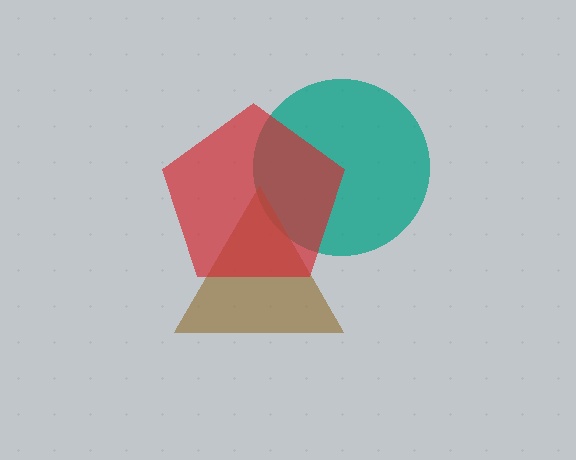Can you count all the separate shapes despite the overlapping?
Yes, there are 3 separate shapes.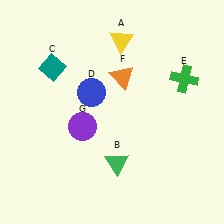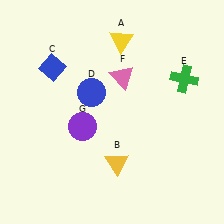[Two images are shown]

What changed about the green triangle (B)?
In Image 1, B is green. In Image 2, it changed to yellow.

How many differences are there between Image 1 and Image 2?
There are 3 differences between the two images.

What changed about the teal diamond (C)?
In Image 1, C is teal. In Image 2, it changed to blue.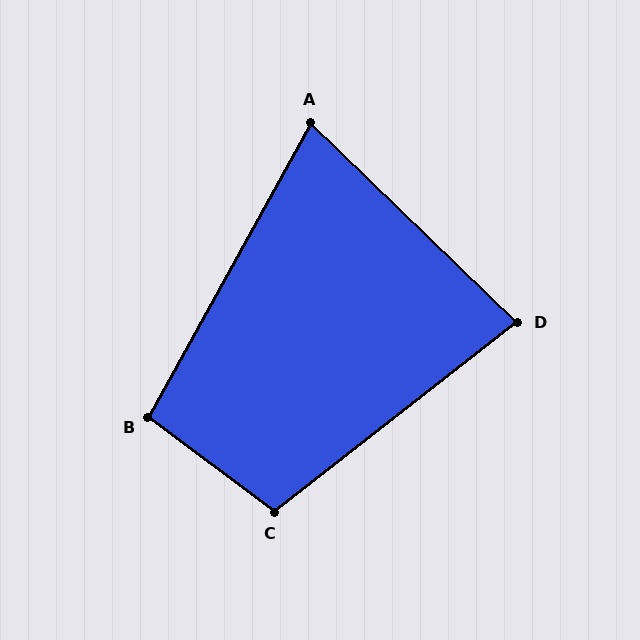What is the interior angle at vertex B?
Approximately 98 degrees (obtuse).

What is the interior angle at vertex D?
Approximately 82 degrees (acute).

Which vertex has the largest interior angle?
C, at approximately 105 degrees.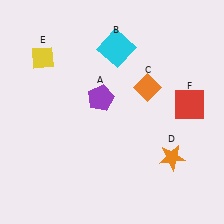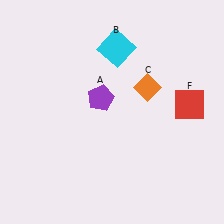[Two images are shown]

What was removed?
The orange star (D), the yellow diamond (E) were removed in Image 2.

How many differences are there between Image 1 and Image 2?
There are 2 differences between the two images.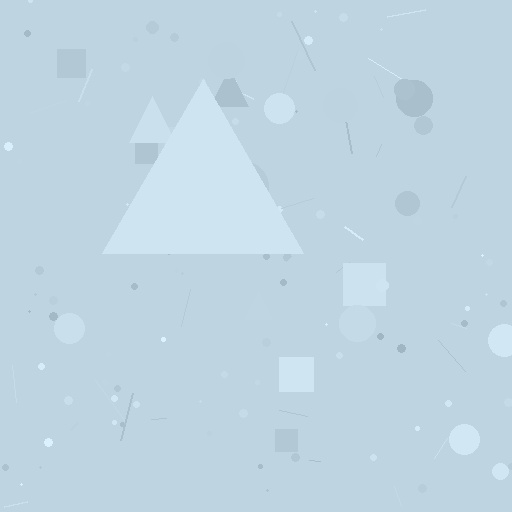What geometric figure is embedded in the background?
A triangle is embedded in the background.